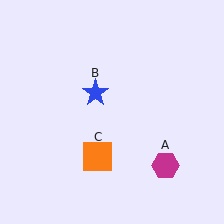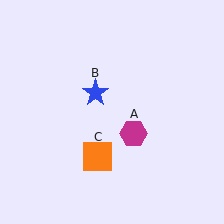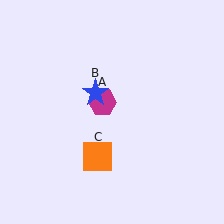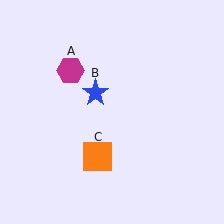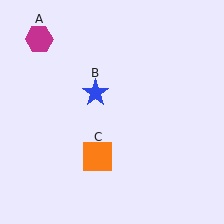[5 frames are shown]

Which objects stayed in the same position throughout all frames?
Blue star (object B) and orange square (object C) remained stationary.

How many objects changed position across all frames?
1 object changed position: magenta hexagon (object A).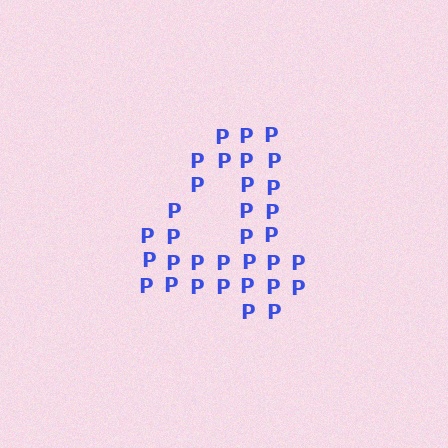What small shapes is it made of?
It is made of small letter P's.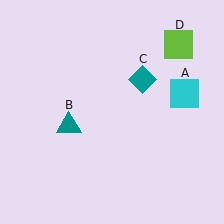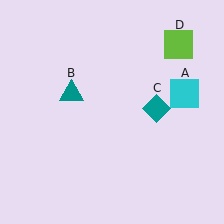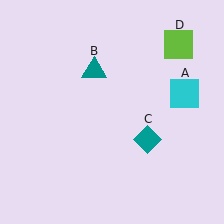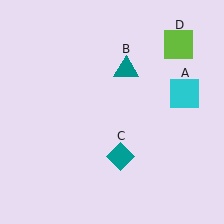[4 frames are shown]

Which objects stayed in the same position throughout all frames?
Cyan square (object A) and lime square (object D) remained stationary.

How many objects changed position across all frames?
2 objects changed position: teal triangle (object B), teal diamond (object C).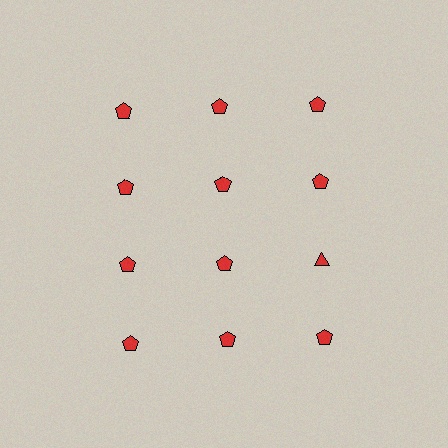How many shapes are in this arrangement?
There are 12 shapes arranged in a grid pattern.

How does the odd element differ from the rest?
It has a different shape: triangle instead of pentagon.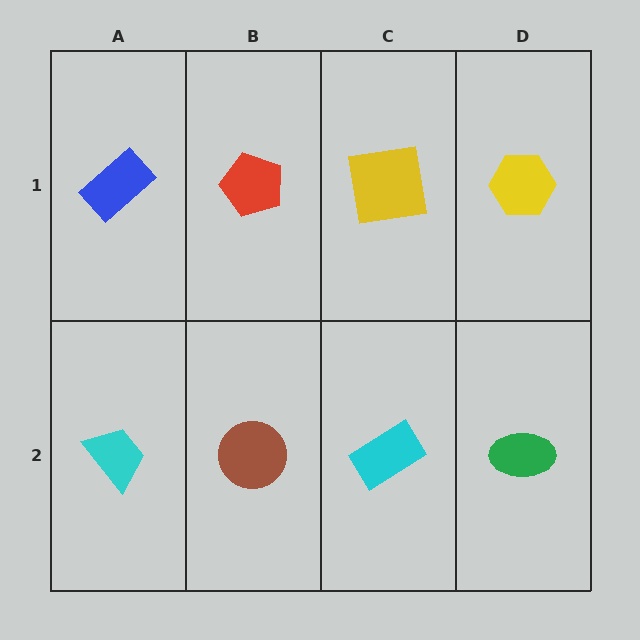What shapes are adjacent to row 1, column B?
A brown circle (row 2, column B), a blue rectangle (row 1, column A), a yellow square (row 1, column C).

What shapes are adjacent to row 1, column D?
A green ellipse (row 2, column D), a yellow square (row 1, column C).